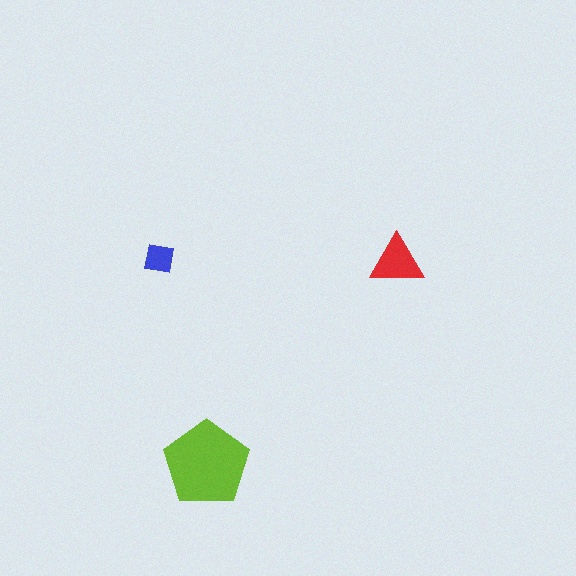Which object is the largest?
The lime pentagon.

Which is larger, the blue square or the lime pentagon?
The lime pentagon.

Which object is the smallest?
The blue square.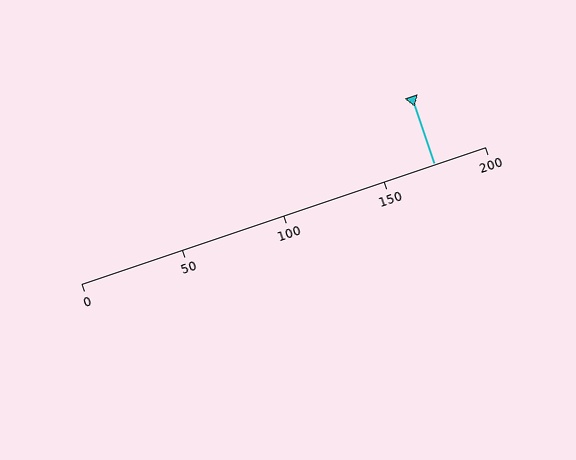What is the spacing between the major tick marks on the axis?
The major ticks are spaced 50 apart.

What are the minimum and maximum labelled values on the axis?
The axis runs from 0 to 200.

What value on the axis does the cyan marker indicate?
The marker indicates approximately 175.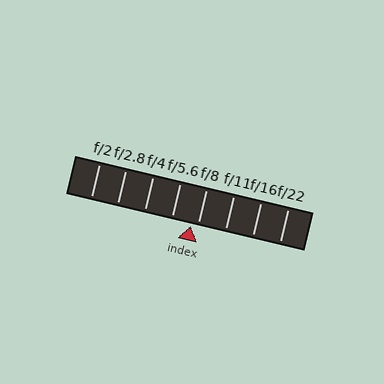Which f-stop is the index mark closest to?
The index mark is closest to f/8.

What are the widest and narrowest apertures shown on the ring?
The widest aperture shown is f/2 and the narrowest is f/22.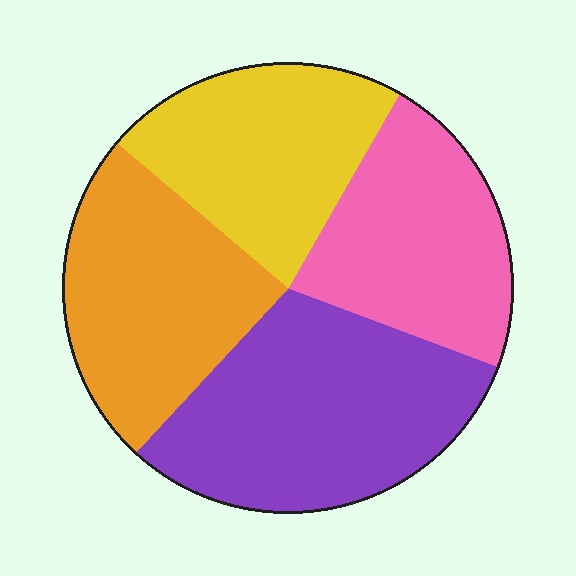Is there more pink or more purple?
Purple.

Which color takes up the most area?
Purple, at roughly 30%.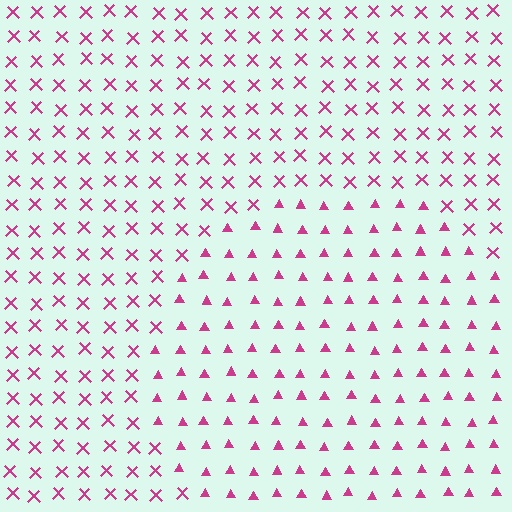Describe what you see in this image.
The image is filled with small magenta elements arranged in a uniform grid. A circle-shaped region contains triangles, while the surrounding area contains X marks. The boundary is defined purely by the change in element shape.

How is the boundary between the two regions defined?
The boundary is defined by a change in element shape: triangles inside vs. X marks outside. All elements share the same color and spacing.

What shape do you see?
I see a circle.